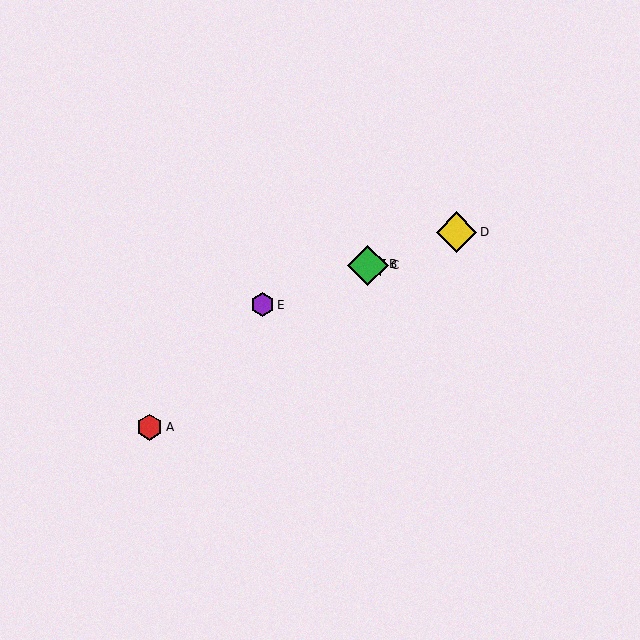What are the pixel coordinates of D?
Object D is at (457, 232).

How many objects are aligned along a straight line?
4 objects (B, C, D, E) are aligned along a straight line.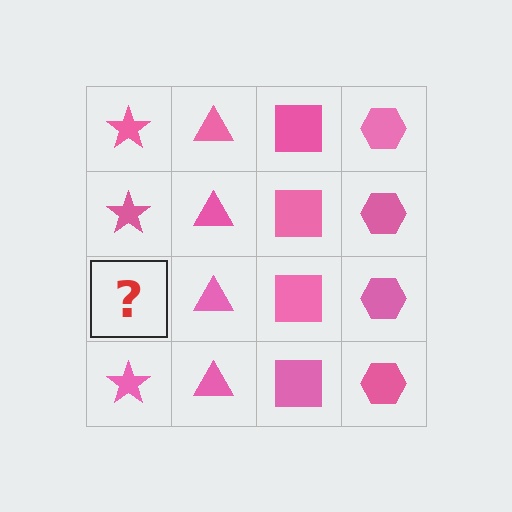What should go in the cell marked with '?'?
The missing cell should contain a pink star.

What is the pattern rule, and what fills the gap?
The rule is that each column has a consistent shape. The gap should be filled with a pink star.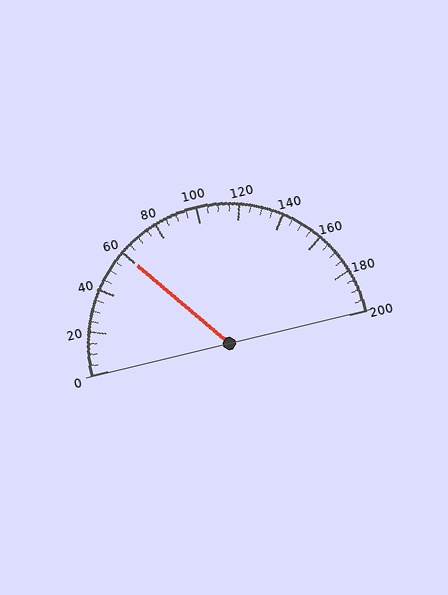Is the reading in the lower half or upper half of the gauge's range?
The reading is in the lower half of the range (0 to 200).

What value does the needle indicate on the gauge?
The needle indicates approximately 60.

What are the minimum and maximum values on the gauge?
The gauge ranges from 0 to 200.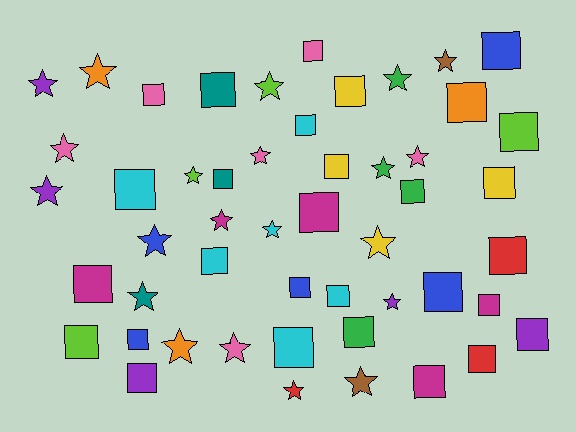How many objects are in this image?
There are 50 objects.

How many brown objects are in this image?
There are 2 brown objects.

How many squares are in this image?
There are 29 squares.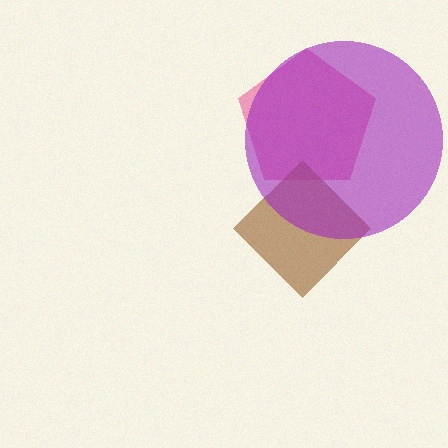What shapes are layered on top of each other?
The layered shapes are: a pink pentagon, a brown diamond, a purple circle.